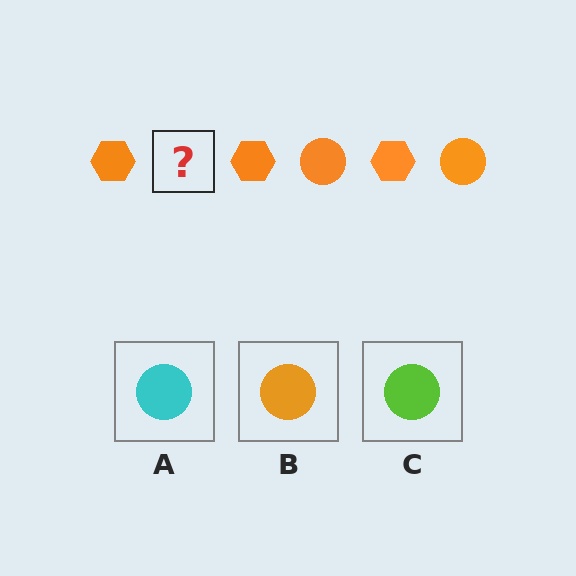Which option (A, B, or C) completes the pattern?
B.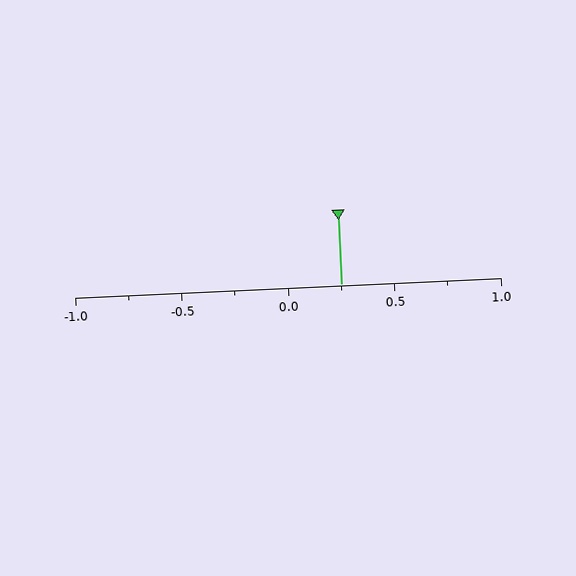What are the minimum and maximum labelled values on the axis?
The axis runs from -1.0 to 1.0.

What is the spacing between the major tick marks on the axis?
The major ticks are spaced 0.5 apart.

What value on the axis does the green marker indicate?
The marker indicates approximately 0.25.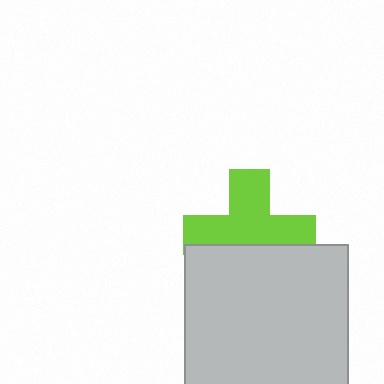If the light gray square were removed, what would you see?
You would see the complete lime cross.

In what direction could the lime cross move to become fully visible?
The lime cross could move up. That would shift it out from behind the light gray square entirely.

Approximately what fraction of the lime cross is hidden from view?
Roughly 38% of the lime cross is hidden behind the light gray square.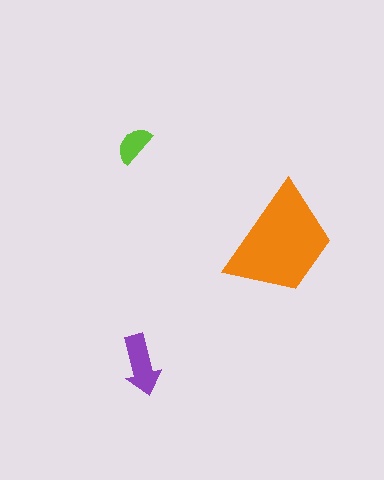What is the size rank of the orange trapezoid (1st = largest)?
1st.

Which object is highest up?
The lime semicircle is topmost.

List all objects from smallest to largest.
The lime semicircle, the purple arrow, the orange trapezoid.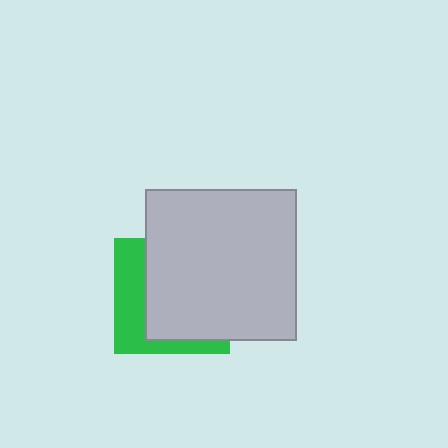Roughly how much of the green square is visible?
A small part of it is visible (roughly 35%).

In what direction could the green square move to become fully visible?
The green square could move left. That would shift it out from behind the light gray square entirely.